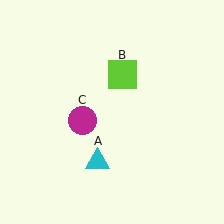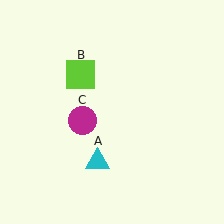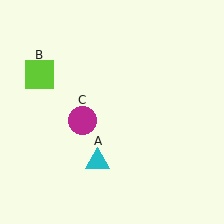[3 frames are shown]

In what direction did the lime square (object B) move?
The lime square (object B) moved left.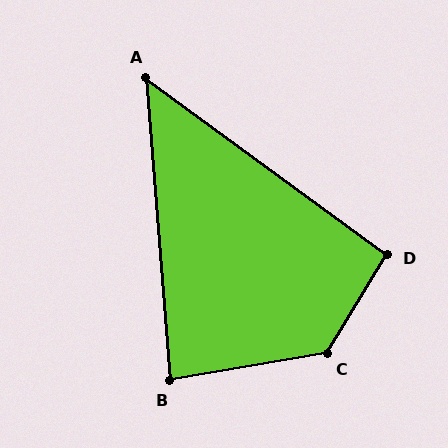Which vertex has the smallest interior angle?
A, at approximately 49 degrees.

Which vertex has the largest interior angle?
C, at approximately 131 degrees.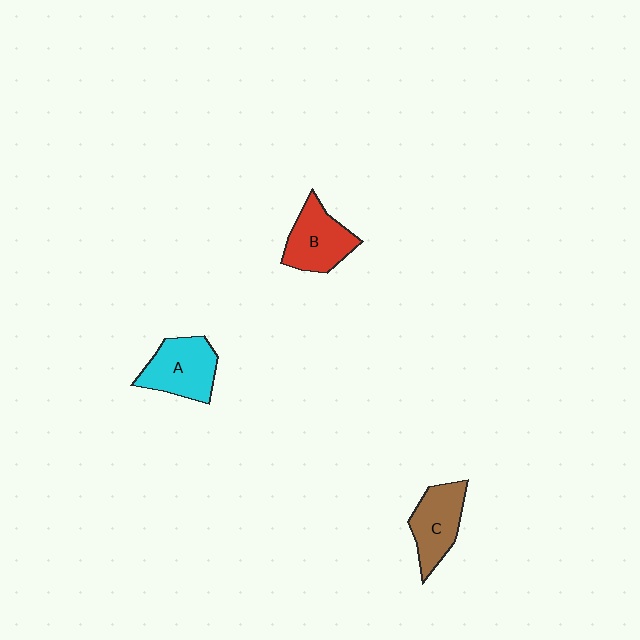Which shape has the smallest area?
Shape C (brown).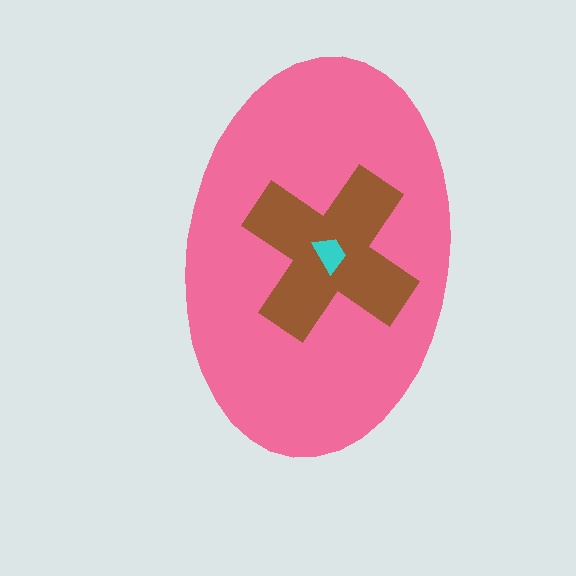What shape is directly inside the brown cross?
The cyan trapezoid.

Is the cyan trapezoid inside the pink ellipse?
Yes.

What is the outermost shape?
The pink ellipse.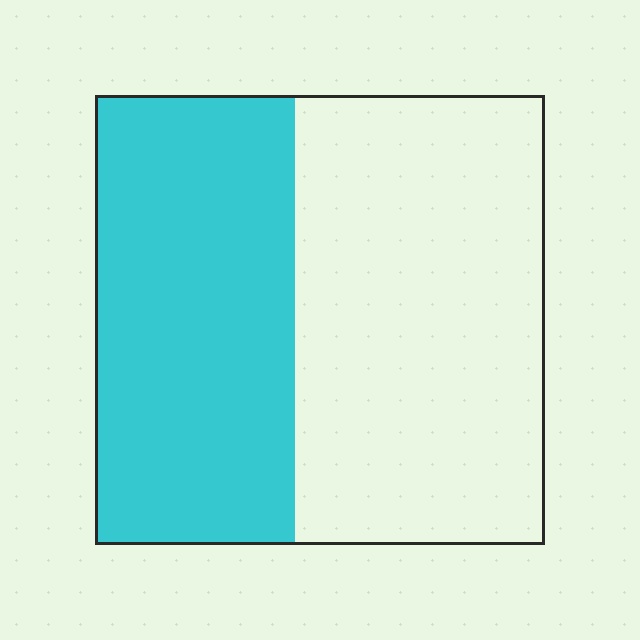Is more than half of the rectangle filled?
No.